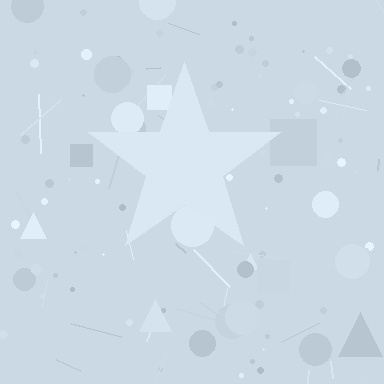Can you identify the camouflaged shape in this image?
The camouflaged shape is a star.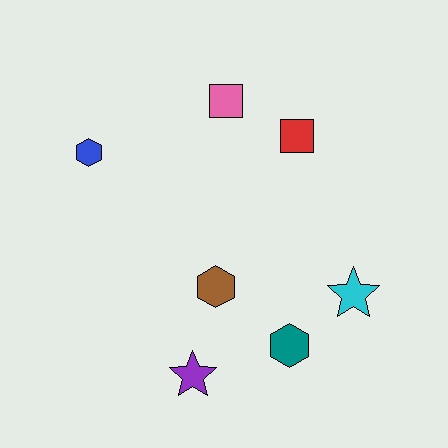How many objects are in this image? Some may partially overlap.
There are 7 objects.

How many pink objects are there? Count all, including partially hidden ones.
There is 1 pink object.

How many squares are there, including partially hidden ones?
There are 2 squares.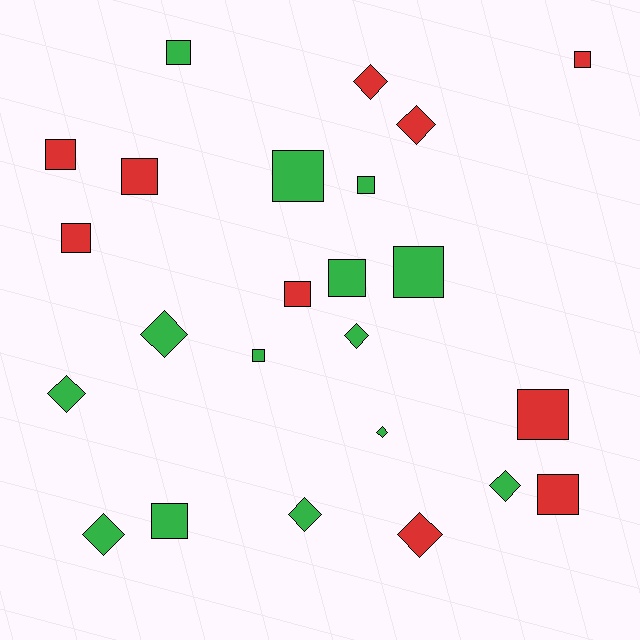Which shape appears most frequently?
Square, with 14 objects.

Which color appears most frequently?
Green, with 14 objects.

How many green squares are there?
There are 7 green squares.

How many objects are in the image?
There are 24 objects.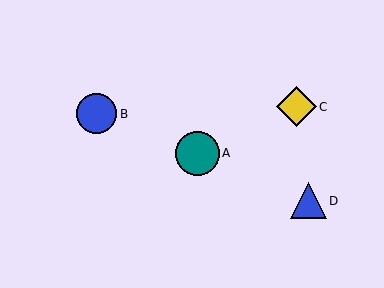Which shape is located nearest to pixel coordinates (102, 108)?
The blue circle (labeled B) at (97, 114) is nearest to that location.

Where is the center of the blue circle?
The center of the blue circle is at (97, 114).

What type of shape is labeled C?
Shape C is a yellow diamond.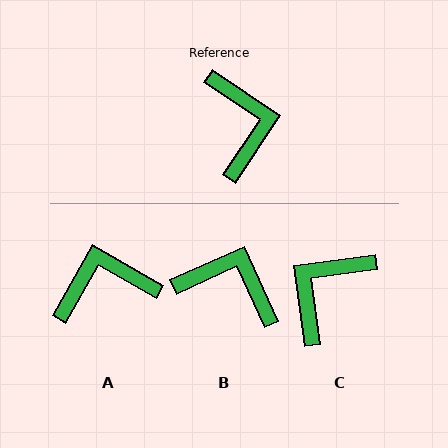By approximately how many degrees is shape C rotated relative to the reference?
Approximately 131 degrees counter-clockwise.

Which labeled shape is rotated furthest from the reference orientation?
C, about 131 degrees away.